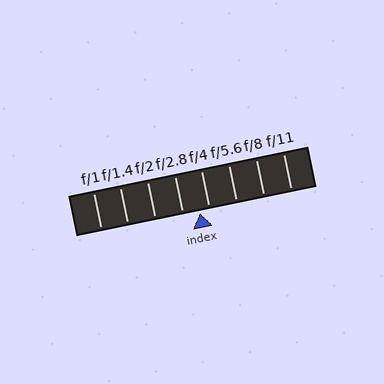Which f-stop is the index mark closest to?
The index mark is closest to f/4.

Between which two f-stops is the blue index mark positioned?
The index mark is between f/2.8 and f/4.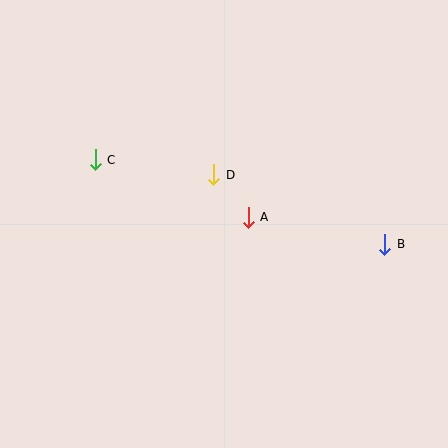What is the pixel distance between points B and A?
The distance between B and A is 139 pixels.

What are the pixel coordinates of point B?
Point B is at (385, 244).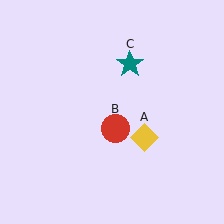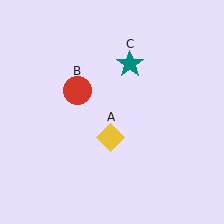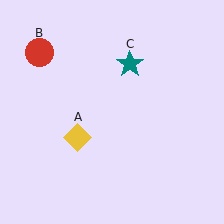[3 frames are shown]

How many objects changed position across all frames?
2 objects changed position: yellow diamond (object A), red circle (object B).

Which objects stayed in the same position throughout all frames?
Teal star (object C) remained stationary.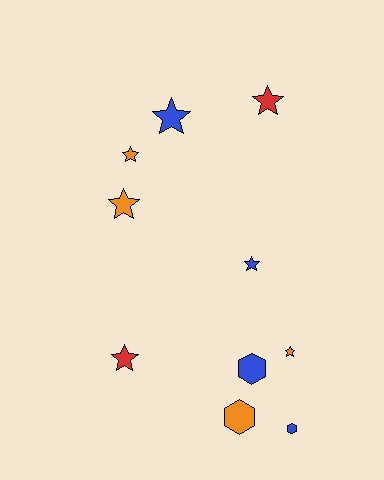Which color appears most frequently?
Orange, with 4 objects.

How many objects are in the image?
There are 10 objects.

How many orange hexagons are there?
There is 1 orange hexagon.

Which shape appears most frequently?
Star, with 7 objects.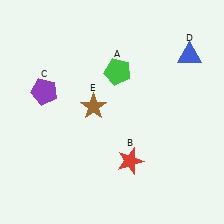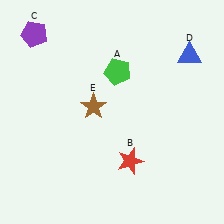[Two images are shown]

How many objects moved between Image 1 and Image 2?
1 object moved between the two images.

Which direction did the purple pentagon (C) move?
The purple pentagon (C) moved up.